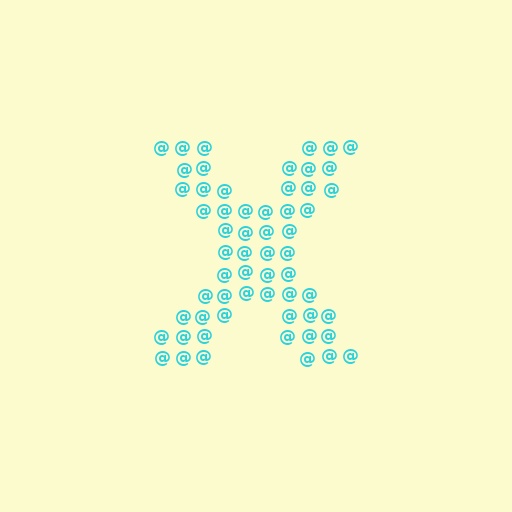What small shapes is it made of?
It is made of small at signs.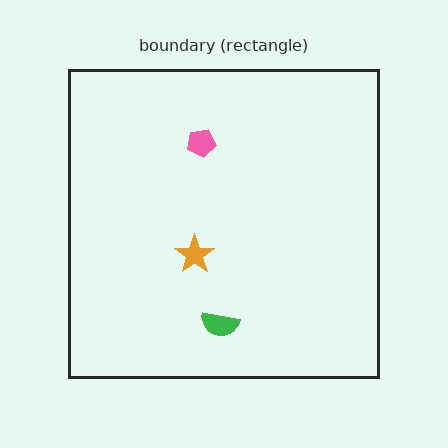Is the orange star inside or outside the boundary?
Inside.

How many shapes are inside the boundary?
3 inside, 0 outside.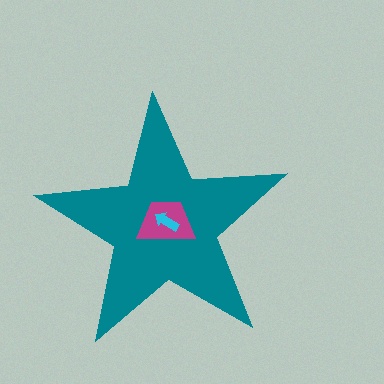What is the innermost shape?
The cyan arrow.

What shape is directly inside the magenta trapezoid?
The cyan arrow.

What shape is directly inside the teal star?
The magenta trapezoid.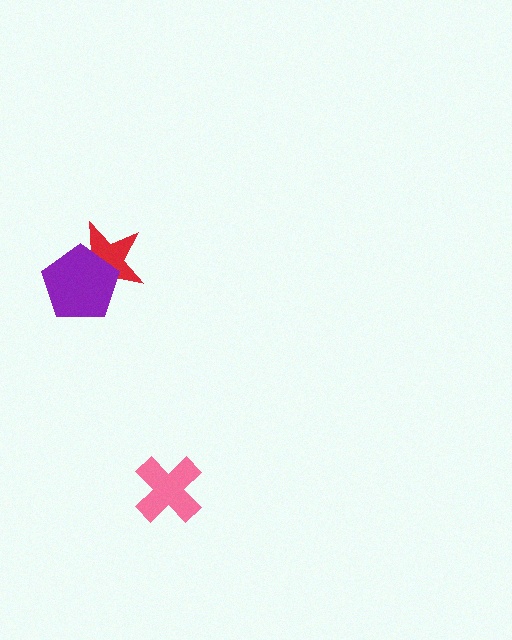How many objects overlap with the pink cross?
0 objects overlap with the pink cross.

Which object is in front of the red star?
The purple pentagon is in front of the red star.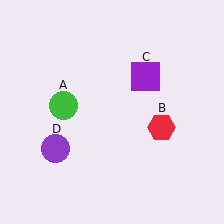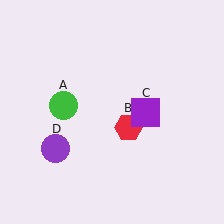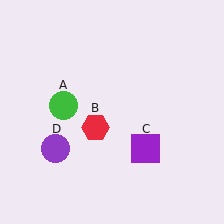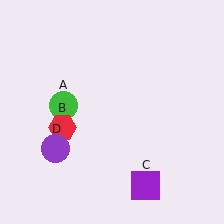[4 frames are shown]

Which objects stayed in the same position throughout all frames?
Green circle (object A) and purple circle (object D) remained stationary.